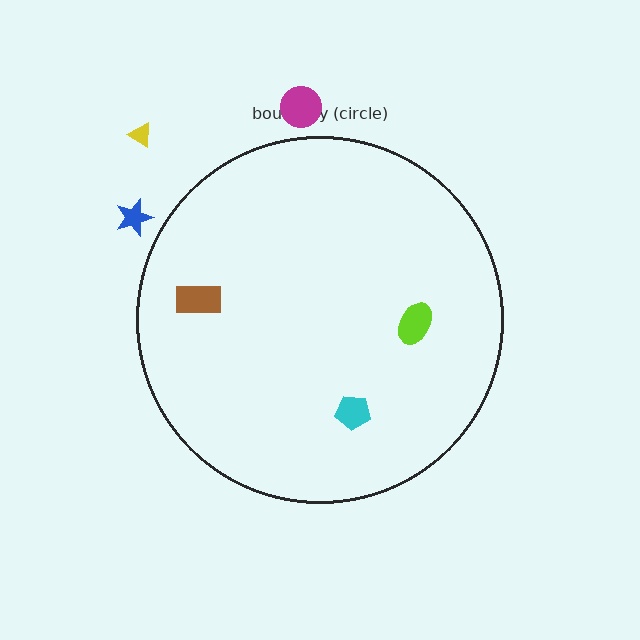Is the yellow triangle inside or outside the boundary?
Outside.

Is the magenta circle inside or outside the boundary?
Outside.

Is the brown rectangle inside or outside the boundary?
Inside.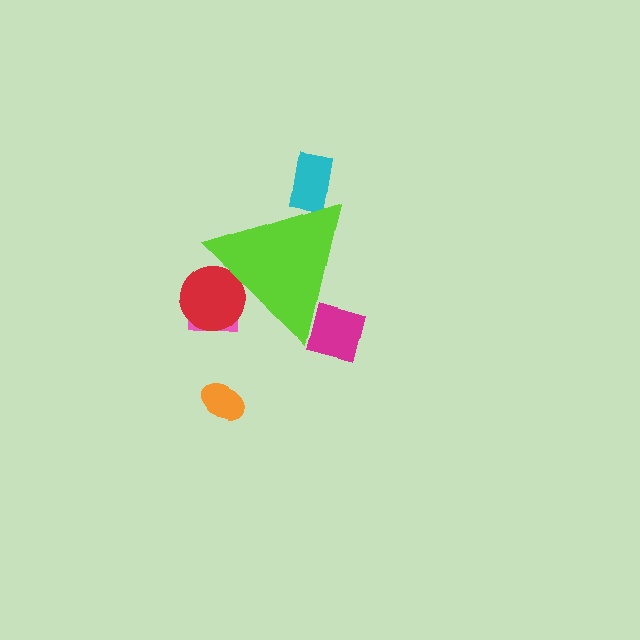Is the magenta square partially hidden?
Yes, the magenta square is partially hidden behind the lime triangle.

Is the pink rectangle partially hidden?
Yes, the pink rectangle is partially hidden behind the lime triangle.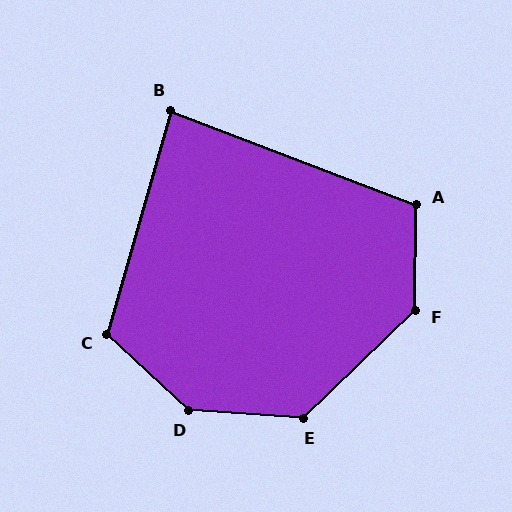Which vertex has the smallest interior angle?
B, at approximately 85 degrees.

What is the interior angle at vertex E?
Approximately 133 degrees (obtuse).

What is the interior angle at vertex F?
Approximately 134 degrees (obtuse).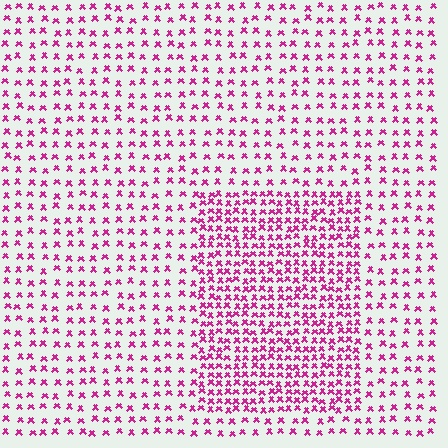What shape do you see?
I see a rectangle.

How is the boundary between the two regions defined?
The boundary is defined by a change in element density (approximately 2.1x ratio). All elements are the same color, size, and shape.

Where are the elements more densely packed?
The elements are more densely packed inside the rectangle boundary.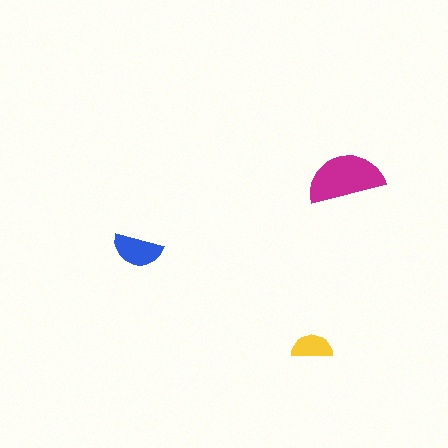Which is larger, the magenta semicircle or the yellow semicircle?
The magenta one.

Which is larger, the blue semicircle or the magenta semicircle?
The magenta one.